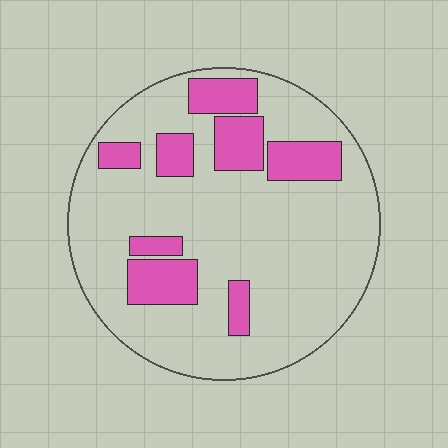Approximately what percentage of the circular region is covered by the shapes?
Approximately 20%.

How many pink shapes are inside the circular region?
8.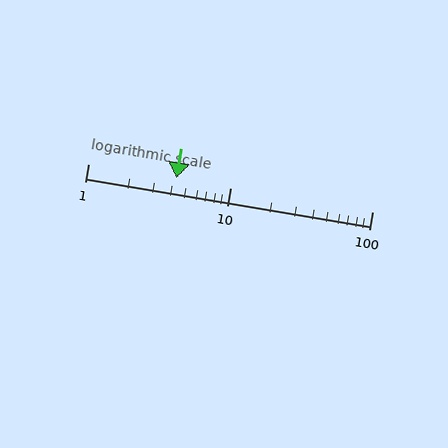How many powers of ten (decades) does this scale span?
The scale spans 2 decades, from 1 to 100.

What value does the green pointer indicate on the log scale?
The pointer indicates approximately 4.2.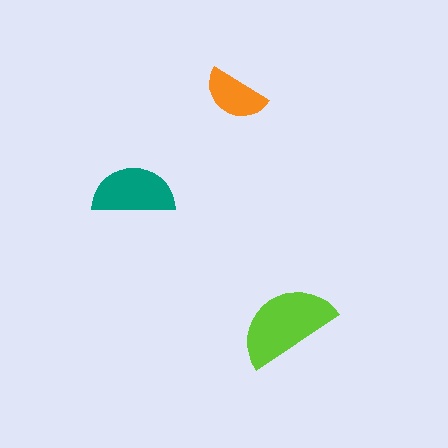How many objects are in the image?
There are 3 objects in the image.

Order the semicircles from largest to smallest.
the lime one, the teal one, the orange one.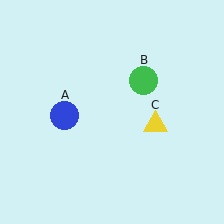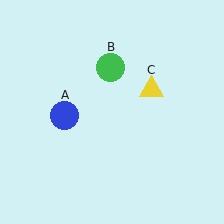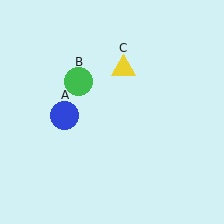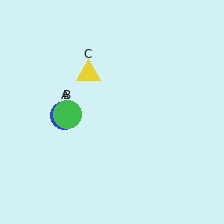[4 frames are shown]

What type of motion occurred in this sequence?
The green circle (object B), yellow triangle (object C) rotated counterclockwise around the center of the scene.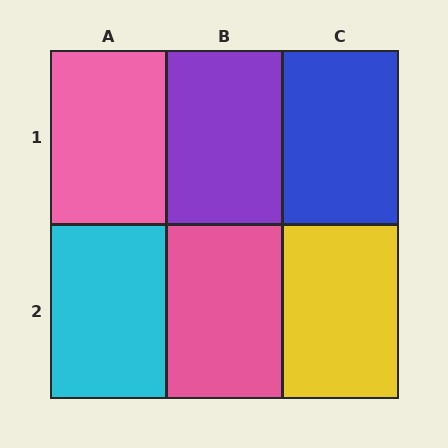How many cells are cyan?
1 cell is cyan.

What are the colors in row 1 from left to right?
Pink, purple, blue.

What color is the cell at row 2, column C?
Yellow.